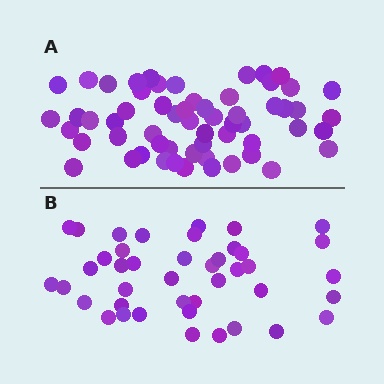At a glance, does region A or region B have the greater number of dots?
Region A (the top region) has more dots.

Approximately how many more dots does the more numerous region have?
Region A has approximately 15 more dots than region B.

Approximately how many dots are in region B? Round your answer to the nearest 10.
About 40 dots. (The exact count is 42, which rounds to 40.)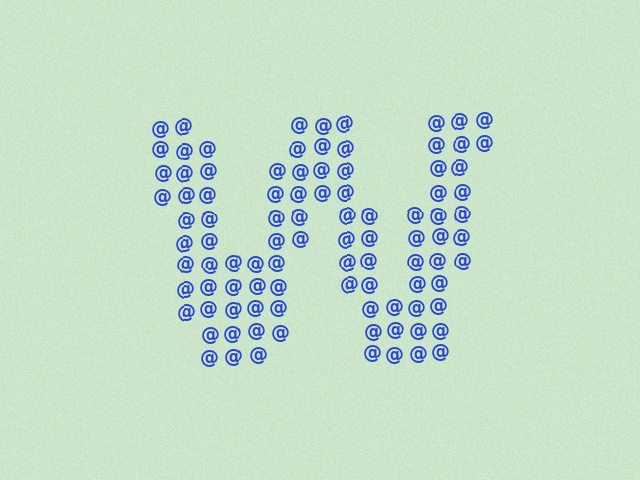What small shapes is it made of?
It is made of small at signs.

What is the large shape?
The large shape is the letter W.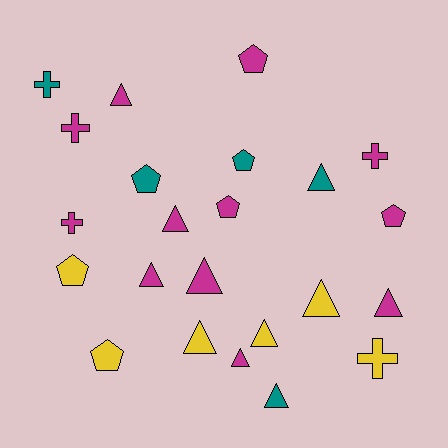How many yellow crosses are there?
There is 1 yellow cross.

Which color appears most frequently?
Magenta, with 12 objects.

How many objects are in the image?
There are 23 objects.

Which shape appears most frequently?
Triangle, with 11 objects.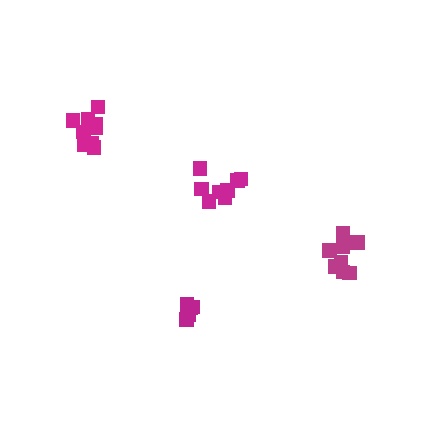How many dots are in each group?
Group 1: 8 dots, Group 2: 8 dots, Group 3: 10 dots, Group 4: 5 dots (31 total).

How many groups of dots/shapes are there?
There are 4 groups.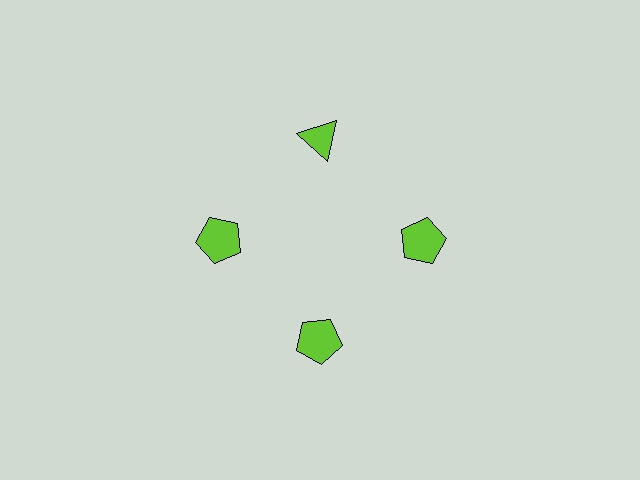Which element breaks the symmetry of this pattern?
The lime triangle at roughly the 12 o'clock position breaks the symmetry. All other shapes are lime pentagons.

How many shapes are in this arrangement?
There are 4 shapes arranged in a ring pattern.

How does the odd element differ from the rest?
It has a different shape: triangle instead of pentagon.